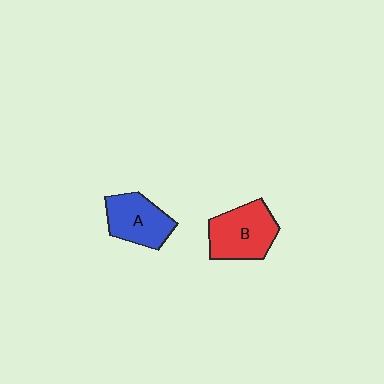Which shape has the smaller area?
Shape A (blue).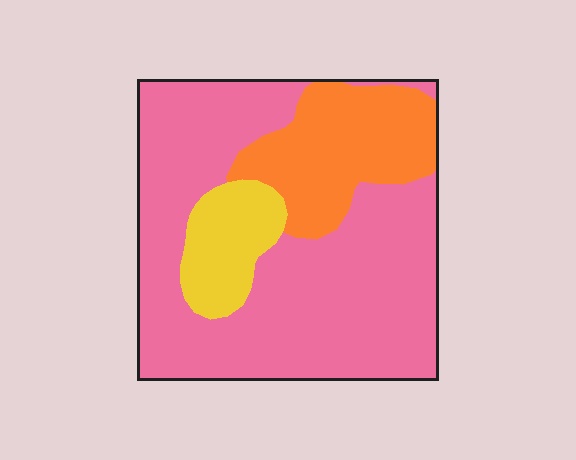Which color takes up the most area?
Pink, at roughly 65%.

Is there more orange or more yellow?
Orange.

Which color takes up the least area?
Yellow, at roughly 10%.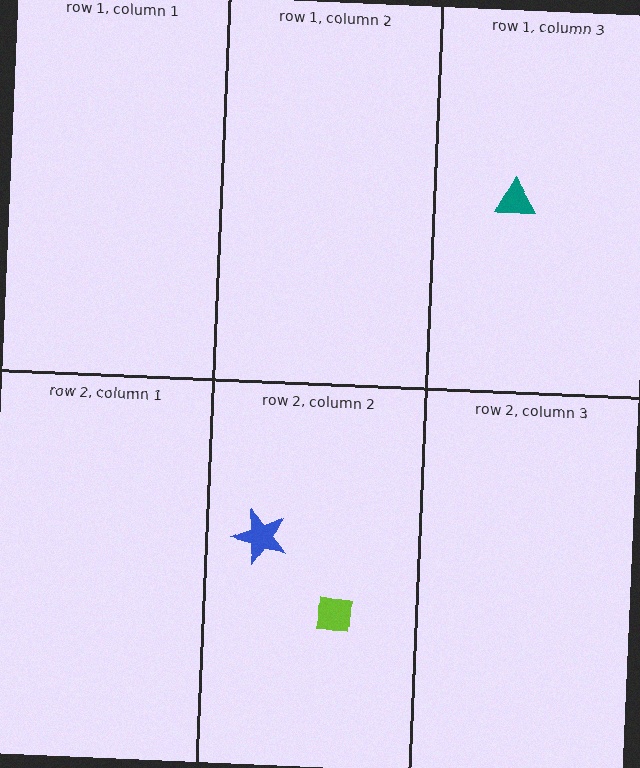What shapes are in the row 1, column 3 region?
The teal triangle.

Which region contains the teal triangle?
The row 1, column 3 region.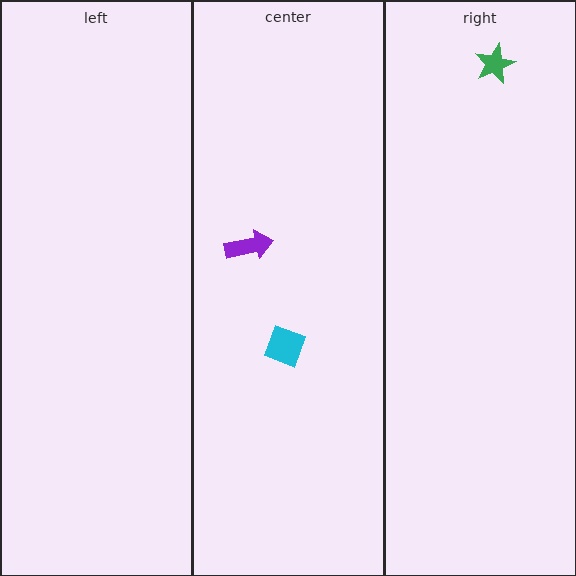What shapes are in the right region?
The green star.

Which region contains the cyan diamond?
The center region.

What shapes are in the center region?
The purple arrow, the cyan diamond.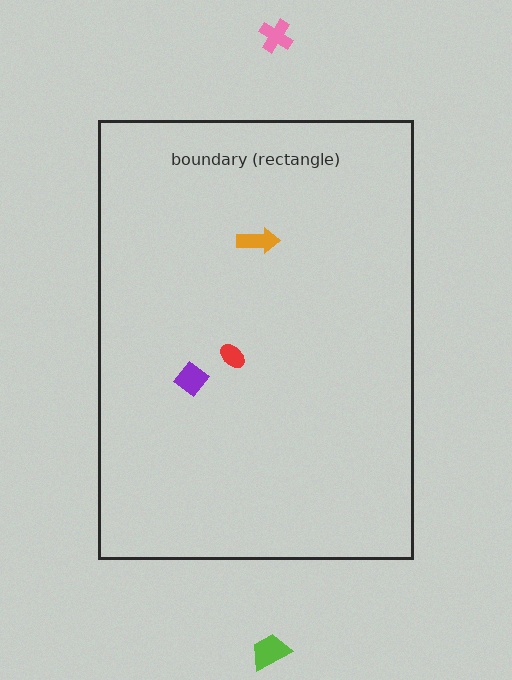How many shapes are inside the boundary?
3 inside, 2 outside.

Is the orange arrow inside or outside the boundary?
Inside.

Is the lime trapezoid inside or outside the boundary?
Outside.